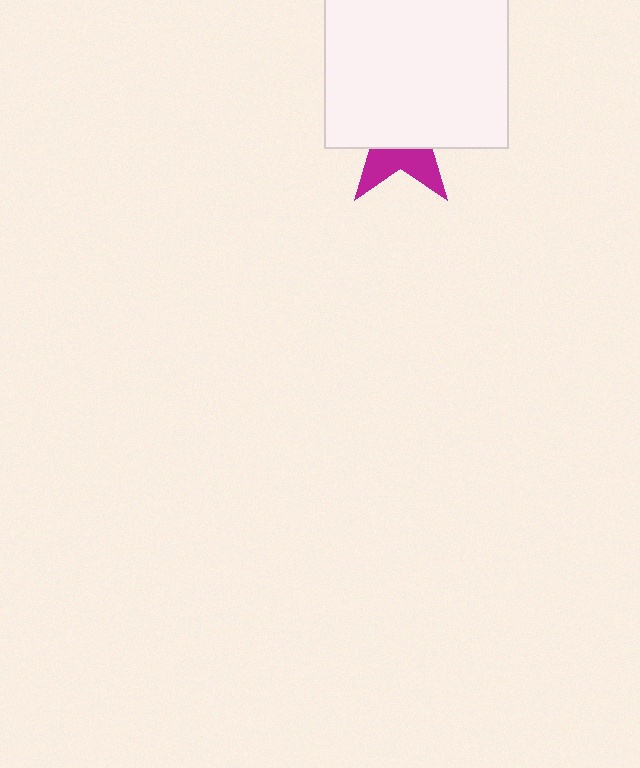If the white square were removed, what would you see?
You would see the complete magenta star.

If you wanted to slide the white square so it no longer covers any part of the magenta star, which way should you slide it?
Slide it up — that is the most direct way to separate the two shapes.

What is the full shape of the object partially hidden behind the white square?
The partially hidden object is a magenta star.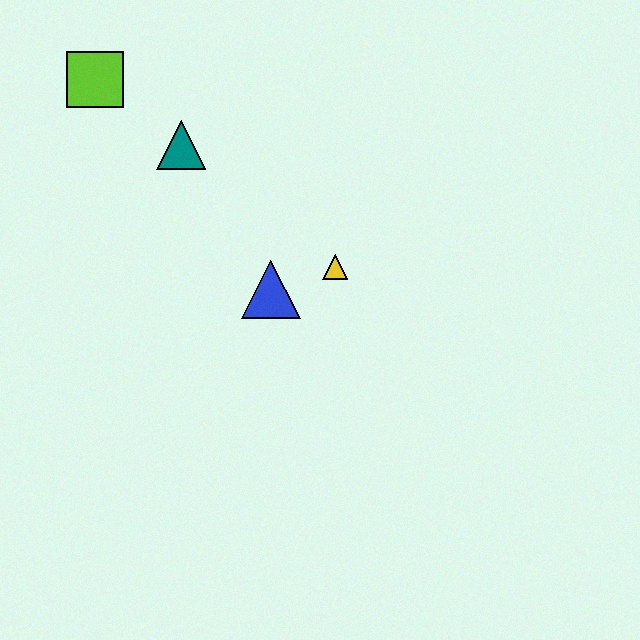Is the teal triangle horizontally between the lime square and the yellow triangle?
Yes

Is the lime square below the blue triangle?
No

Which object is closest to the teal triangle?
The lime square is closest to the teal triangle.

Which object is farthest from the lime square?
The yellow triangle is farthest from the lime square.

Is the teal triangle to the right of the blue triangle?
No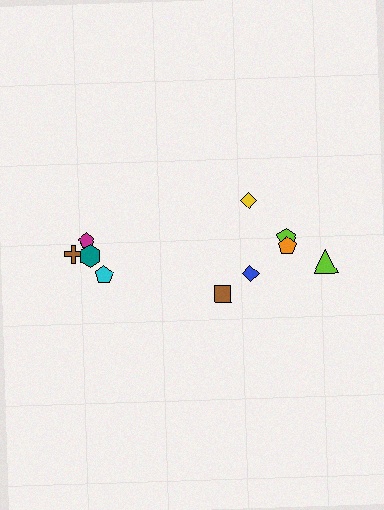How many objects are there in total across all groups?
There are 10 objects.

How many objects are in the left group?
There are 4 objects.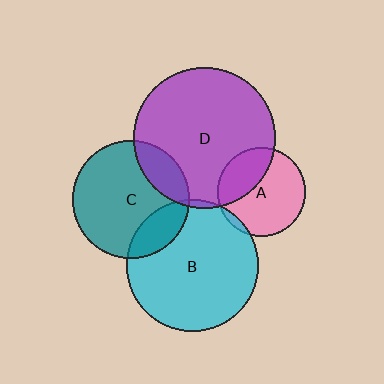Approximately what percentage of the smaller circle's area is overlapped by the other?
Approximately 20%.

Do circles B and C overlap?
Yes.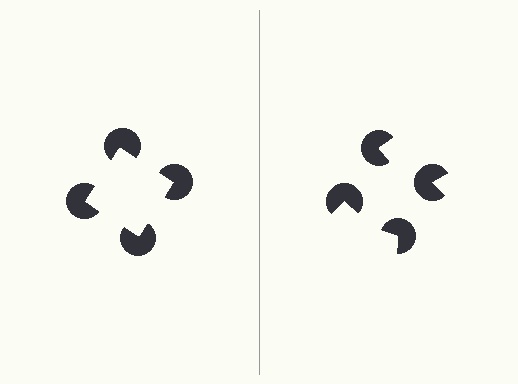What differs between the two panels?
The pac-man discs are positioned identically on both sides; only the wedge orientations differ. On the left they align to a square; on the right they are misaligned.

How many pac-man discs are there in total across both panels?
8 — 4 on each side.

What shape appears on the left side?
An illusory square.